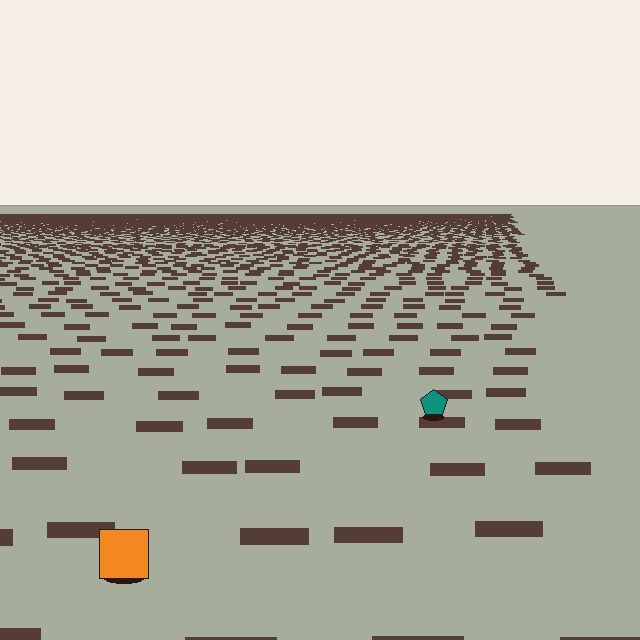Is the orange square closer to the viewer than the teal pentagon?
Yes. The orange square is closer — you can tell from the texture gradient: the ground texture is coarser near it.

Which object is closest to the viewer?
The orange square is closest. The texture marks near it are larger and more spread out.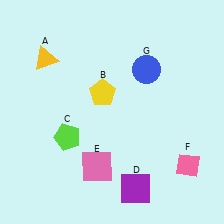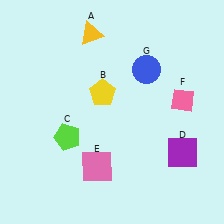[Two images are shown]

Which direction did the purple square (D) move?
The purple square (D) moved right.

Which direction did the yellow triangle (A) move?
The yellow triangle (A) moved right.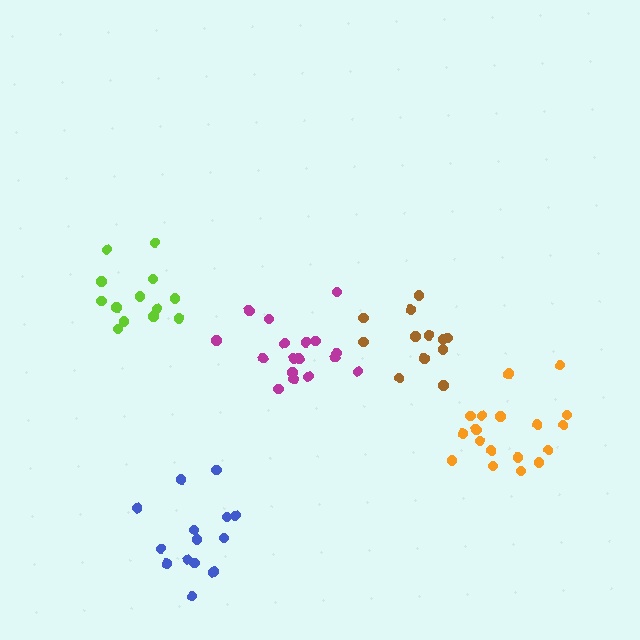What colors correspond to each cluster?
The clusters are colored: orange, blue, brown, magenta, lime.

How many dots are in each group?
Group 1: 18 dots, Group 2: 14 dots, Group 3: 12 dots, Group 4: 17 dots, Group 5: 13 dots (74 total).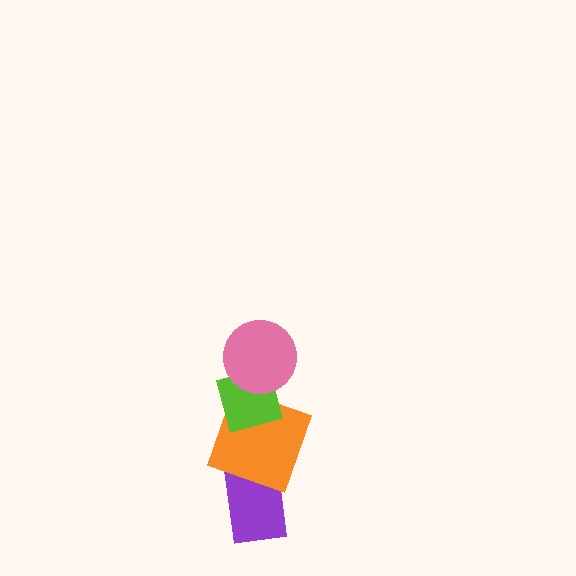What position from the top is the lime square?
The lime square is 2nd from the top.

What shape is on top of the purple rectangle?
The orange square is on top of the purple rectangle.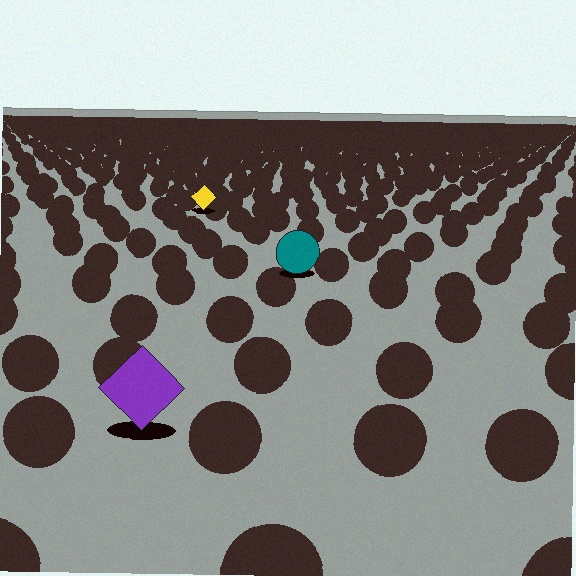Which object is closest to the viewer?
The purple diamond is closest. The texture marks near it are larger and more spread out.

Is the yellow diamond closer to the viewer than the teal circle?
No. The teal circle is closer — you can tell from the texture gradient: the ground texture is coarser near it.